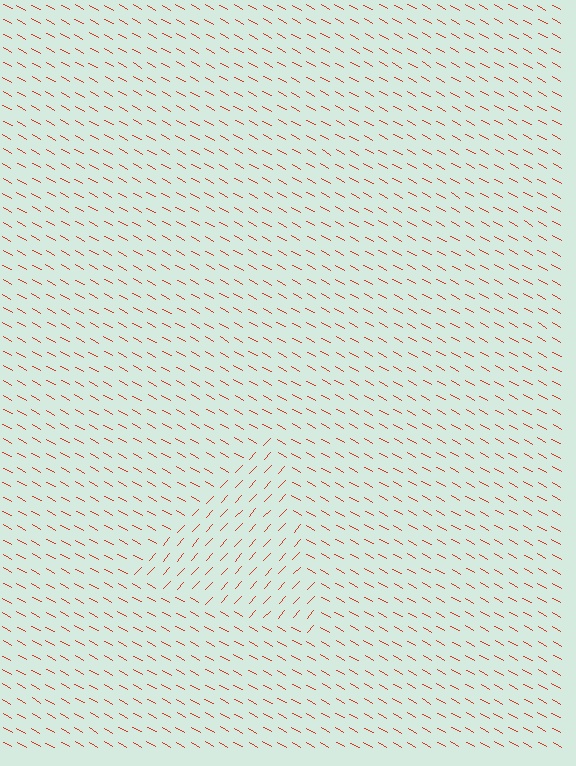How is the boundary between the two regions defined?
The boundary is defined purely by a change in line orientation (approximately 76 degrees difference). All lines are the same color and thickness.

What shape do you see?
I see a triangle.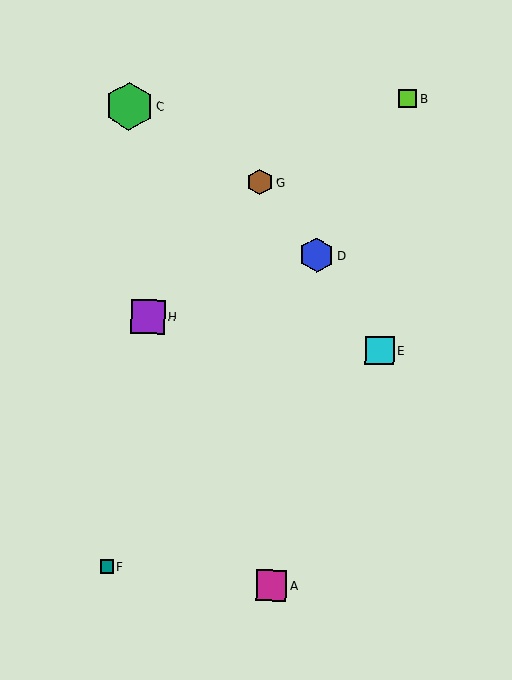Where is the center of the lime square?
The center of the lime square is at (408, 98).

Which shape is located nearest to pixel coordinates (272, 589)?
The magenta square (labeled A) at (271, 586) is nearest to that location.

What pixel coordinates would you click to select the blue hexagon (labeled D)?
Click at (317, 255) to select the blue hexagon D.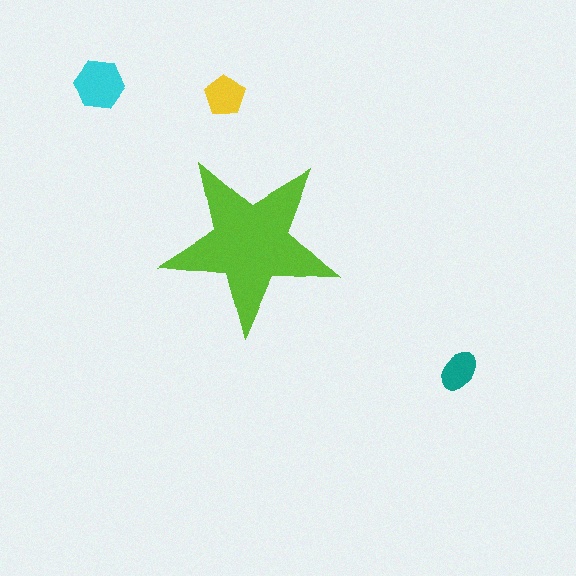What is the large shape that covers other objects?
A lime star.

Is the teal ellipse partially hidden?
No, the teal ellipse is fully visible.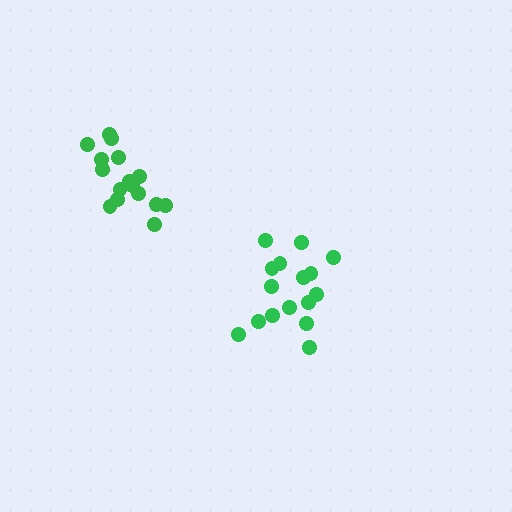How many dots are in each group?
Group 1: 16 dots, Group 2: 16 dots (32 total).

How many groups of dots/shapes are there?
There are 2 groups.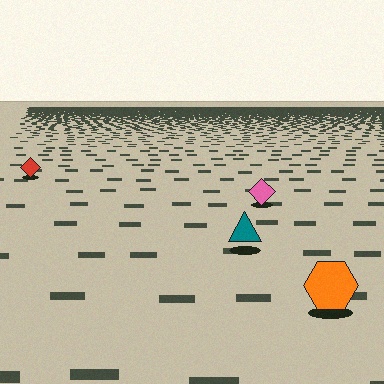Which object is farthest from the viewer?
The red diamond is farthest from the viewer. It appears smaller and the ground texture around it is denser.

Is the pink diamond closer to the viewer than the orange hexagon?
No. The orange hexagon is closer — you can tell from the texture gradient: the ground texture is coarser near it.